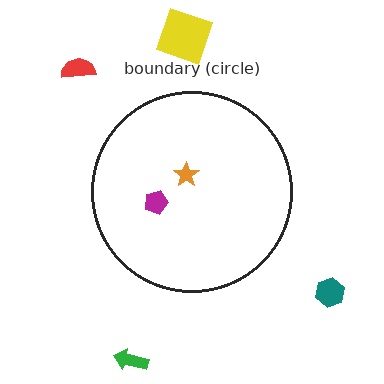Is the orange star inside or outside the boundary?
Inside.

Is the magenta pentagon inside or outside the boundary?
Inside.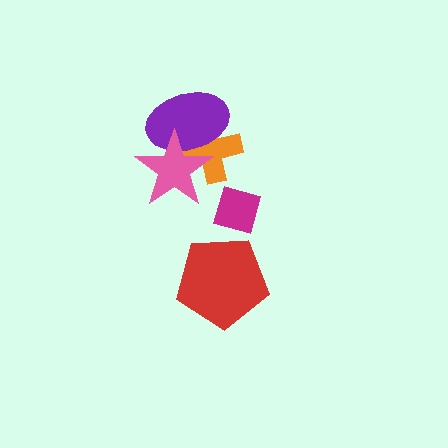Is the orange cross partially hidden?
Yes, it is partially covered by another shape.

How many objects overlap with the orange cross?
2 objects overlap with the orange cross.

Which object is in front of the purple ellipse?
The pink star is in front of the purple ellipse.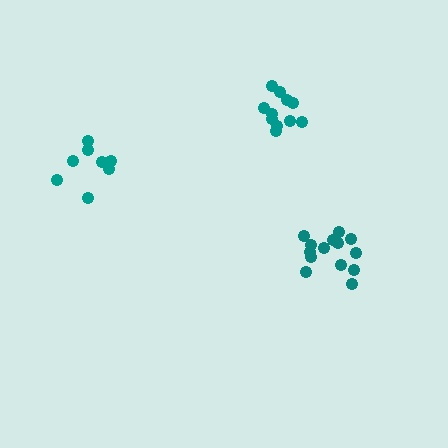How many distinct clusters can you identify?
There are 3 distinct clusters.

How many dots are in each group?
Group 1: 8 dots, Group 2: 14 dots, Group 3: 11 dots (33 total).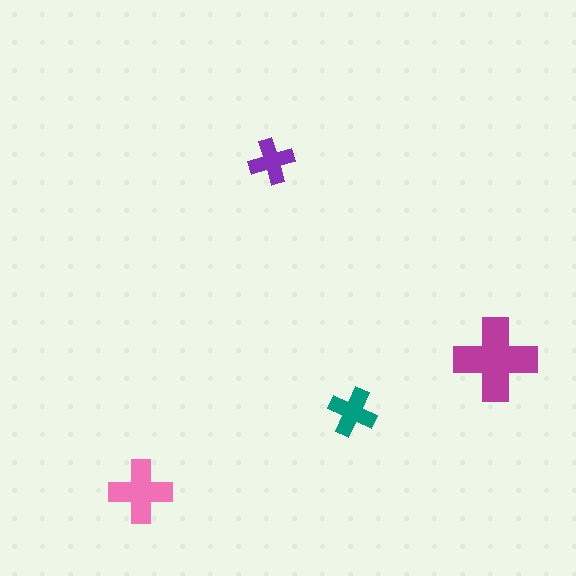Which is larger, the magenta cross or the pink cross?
The magenta one.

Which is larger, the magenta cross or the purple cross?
The magenta one.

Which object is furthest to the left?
The pink cross is leftmost.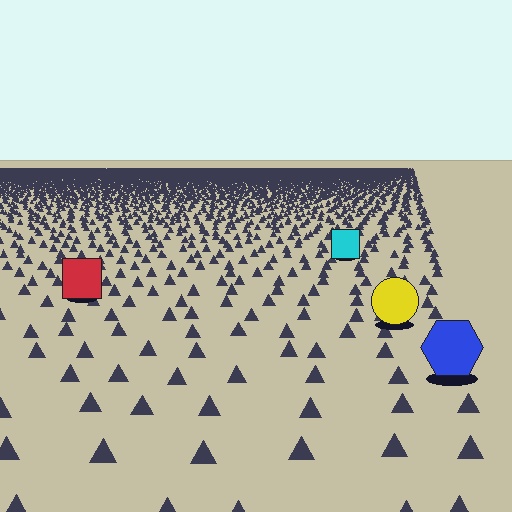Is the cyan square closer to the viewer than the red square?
No. The red square is closer — you can tell from the texture gradient: the ground texture is coarser near it.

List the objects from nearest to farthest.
From nearest to farthest: the blue hexagon, the yellow circle, the red square, the cyan square.